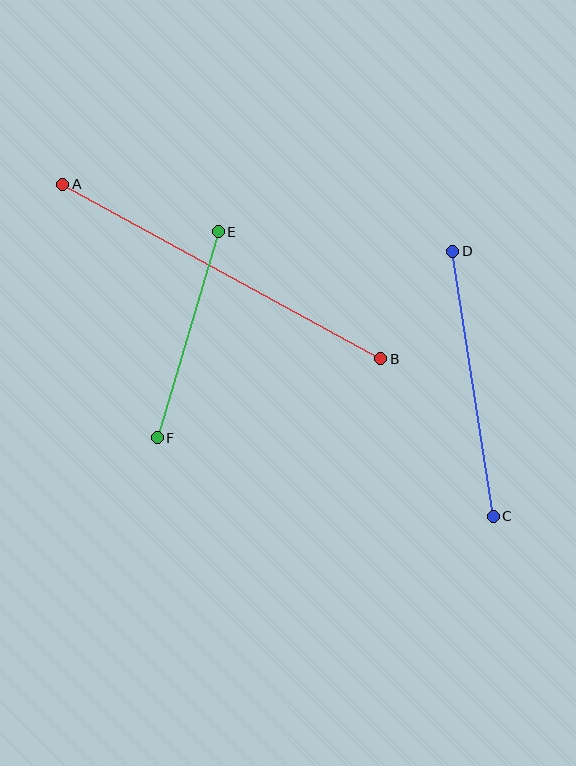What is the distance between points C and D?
The distance is approximately 268 pixels.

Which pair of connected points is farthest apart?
Points A and B are farthest apart.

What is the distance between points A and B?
The distance is approximately 363 pixels.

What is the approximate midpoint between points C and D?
The midpoint is at approximately (473, 384) pixels.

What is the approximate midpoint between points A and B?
The midpoint is at approximately (222, 272) pixels.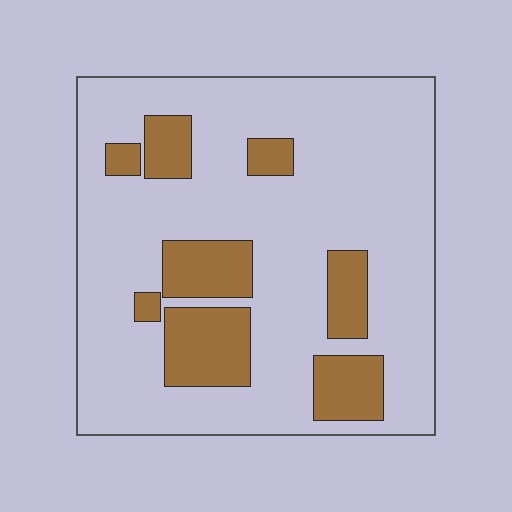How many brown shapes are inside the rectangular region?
8.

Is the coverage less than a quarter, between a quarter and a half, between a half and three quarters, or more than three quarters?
Less than a quarter.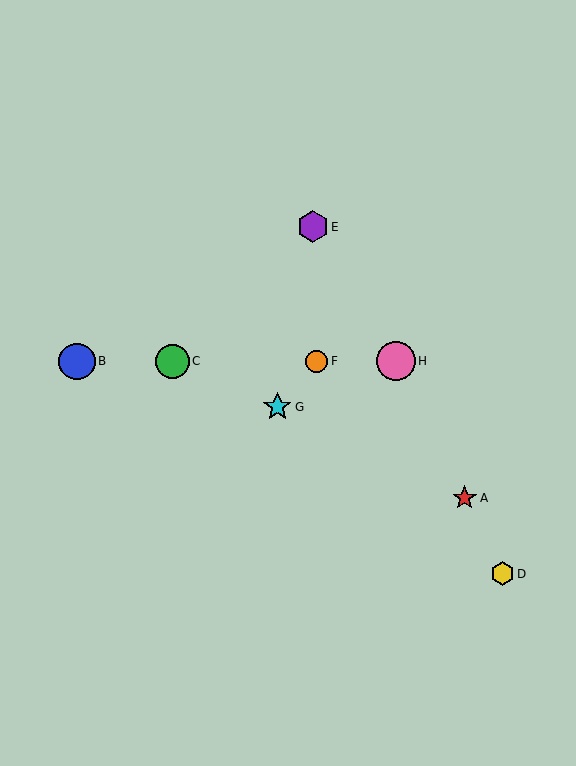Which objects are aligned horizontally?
Objects B, C, F, H are aligned horizontally.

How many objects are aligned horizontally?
4 objects (B, C, F, H) are aligned horizontally.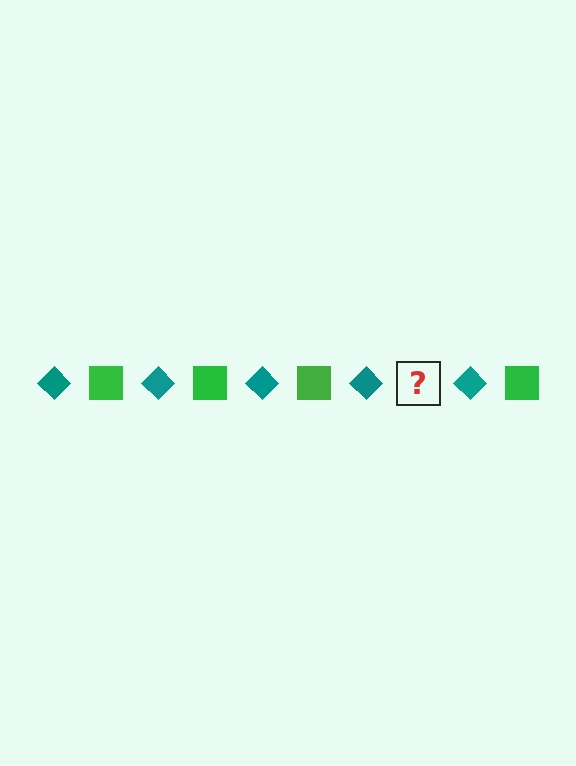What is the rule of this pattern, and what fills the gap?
The rule is that the pattern alternates between teal diamond and green square. The gap should be filled with a green square.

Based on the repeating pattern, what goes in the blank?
The blank should be a green square.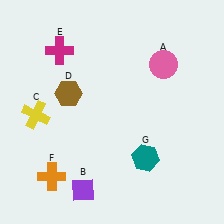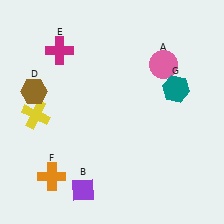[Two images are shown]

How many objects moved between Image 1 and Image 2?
2 objects moved between the two images.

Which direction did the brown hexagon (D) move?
The brown hexagon (D) moved left.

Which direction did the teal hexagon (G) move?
The teal hexagon (G) moved up.